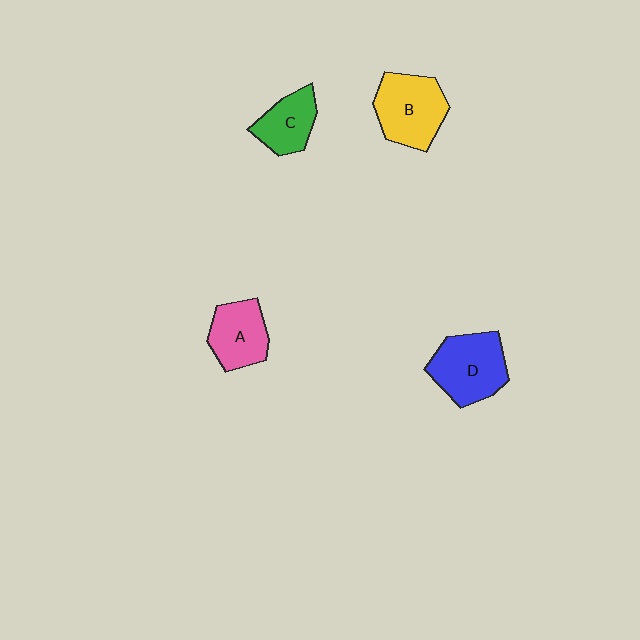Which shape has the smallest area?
Shape C (green).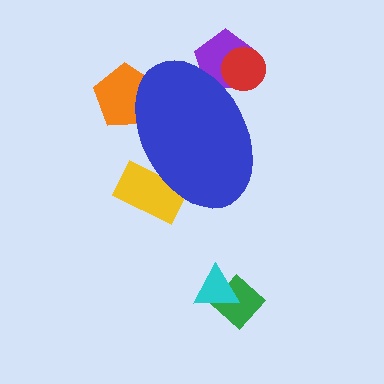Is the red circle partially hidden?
Yes, the red circle is partially hidden behind the blue ellipse.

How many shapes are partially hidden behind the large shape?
4 shapes are partially hidden.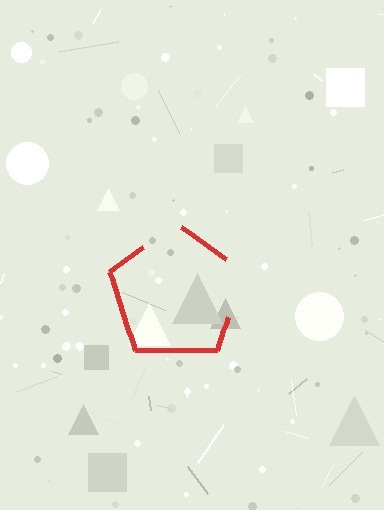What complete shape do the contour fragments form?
The contour fragments form a pentagon.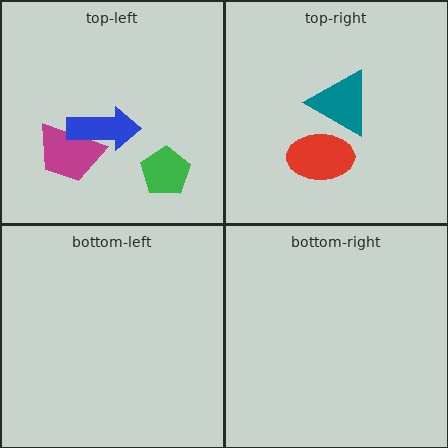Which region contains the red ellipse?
The top-right region.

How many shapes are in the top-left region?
3.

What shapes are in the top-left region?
The magenta trapezoid, the blue arrow, the green pentagon.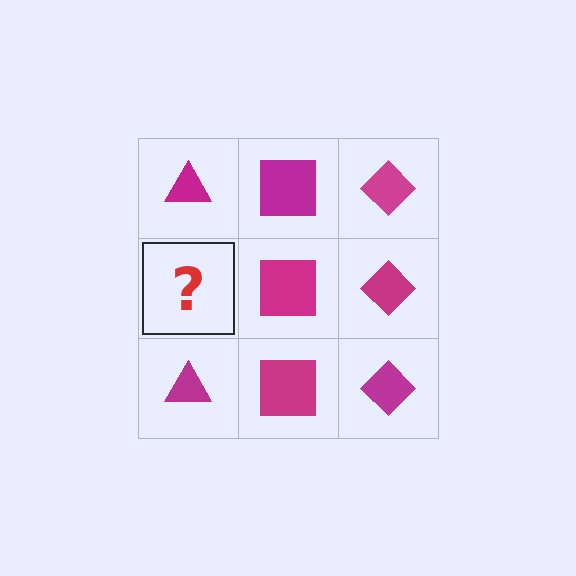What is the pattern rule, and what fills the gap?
The rule is that each column has a consistent shape. The gap should be filled with a magenta triangle.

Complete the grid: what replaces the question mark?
The question mark should be replaced with a magenta triangle.